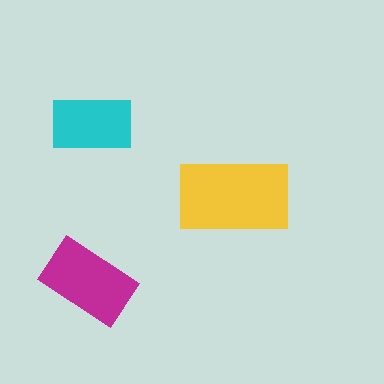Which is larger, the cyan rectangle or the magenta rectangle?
The magenta one.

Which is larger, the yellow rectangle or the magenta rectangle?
The yellow one.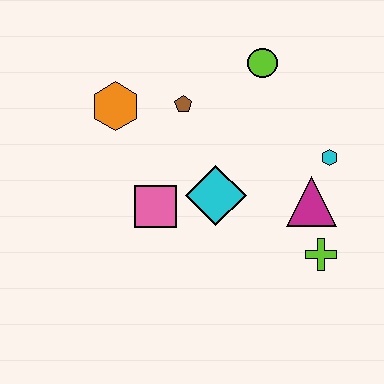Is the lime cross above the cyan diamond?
No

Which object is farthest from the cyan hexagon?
The orange hexagon is farthest from the cyan hexagon.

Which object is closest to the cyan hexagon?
The magenta triangle is closest to the cyan hexagon.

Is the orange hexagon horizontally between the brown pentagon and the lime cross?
No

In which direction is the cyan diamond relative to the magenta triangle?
The cyan diamond is to the left of the magenta triangle.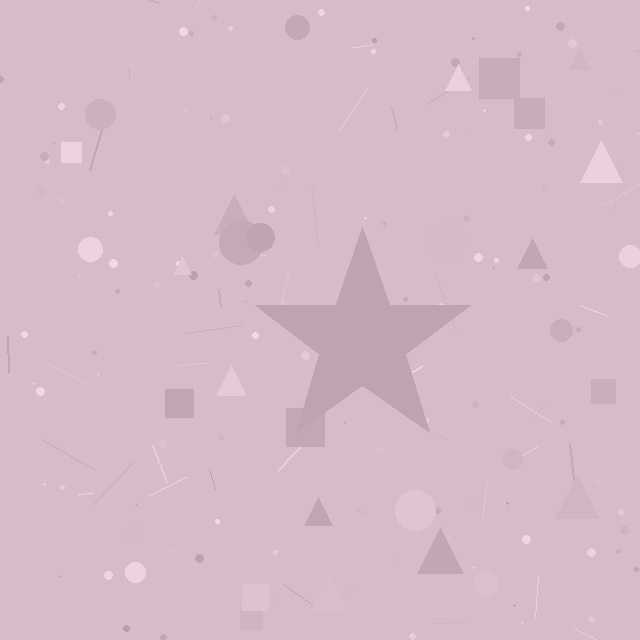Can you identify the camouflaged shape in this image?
The camouflaged shape is a star.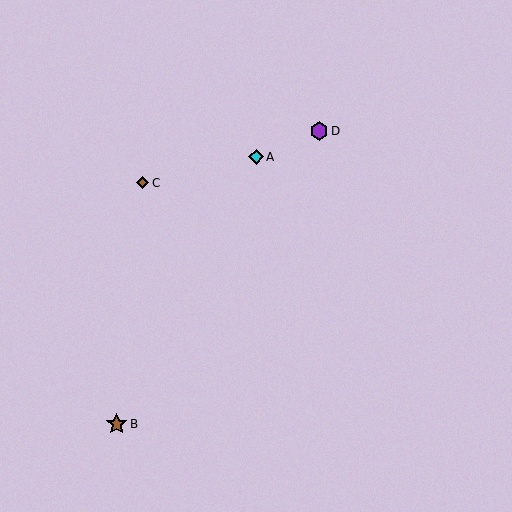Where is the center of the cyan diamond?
The center of the cyan diamond is at (256, 157).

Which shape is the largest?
The brown star (labeled B) is the largest.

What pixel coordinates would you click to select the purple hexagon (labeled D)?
Click at (319, 131) to select the purple hexagon D.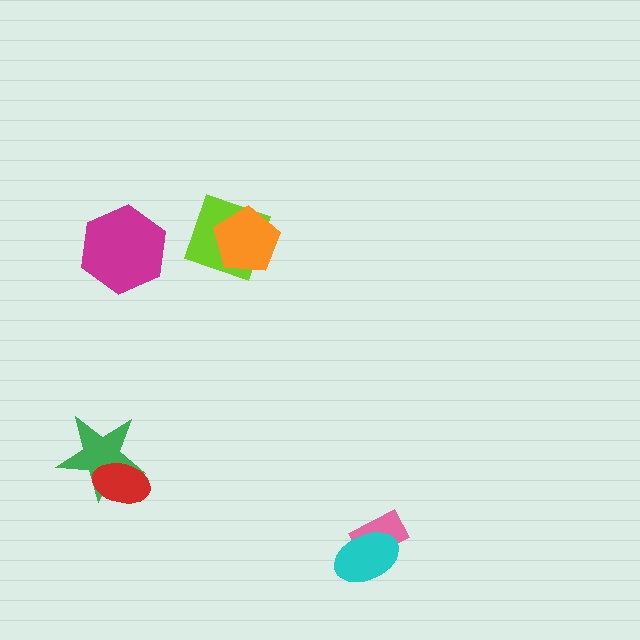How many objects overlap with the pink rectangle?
1 object overlaps with the pink rectangle.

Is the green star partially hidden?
Yes, it is partially covered by another shape.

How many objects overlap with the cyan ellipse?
1 object overlaps with the cyan ellipse.